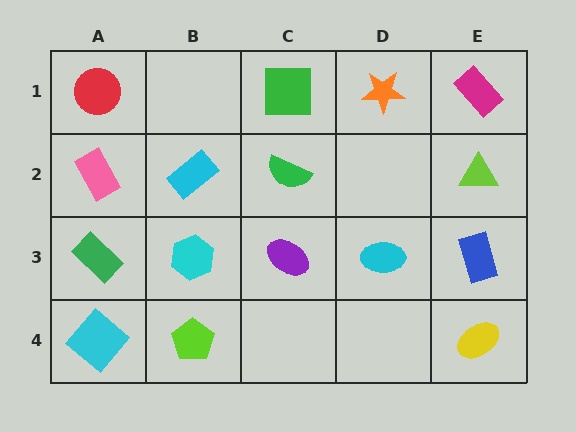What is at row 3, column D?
A cyan ellipse.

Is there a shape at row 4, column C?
No, that cell is empty.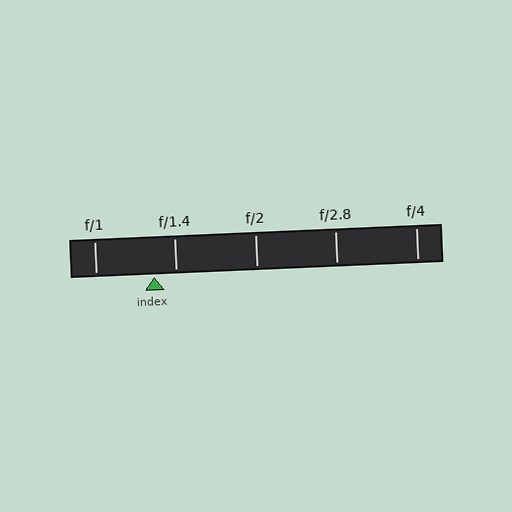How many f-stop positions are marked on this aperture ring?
There are 5 f-stop positions marked.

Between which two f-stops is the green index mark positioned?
The index mark is between f/1 and f/1.4.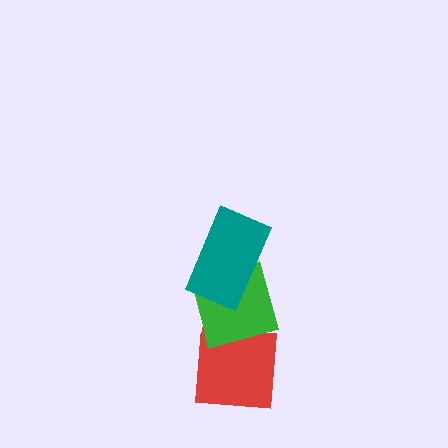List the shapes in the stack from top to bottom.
From top to bottom: the teal rectangle, the green diamond, the red square.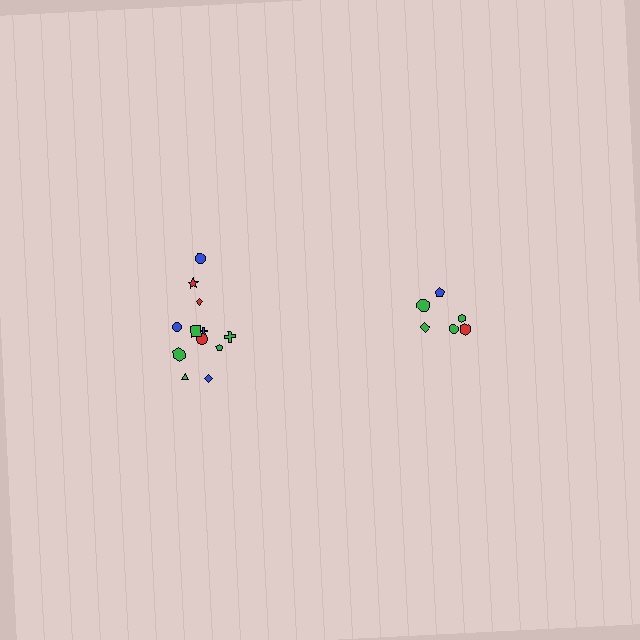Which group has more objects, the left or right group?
The left group.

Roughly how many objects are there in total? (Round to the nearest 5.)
Roughly 20 objects in total.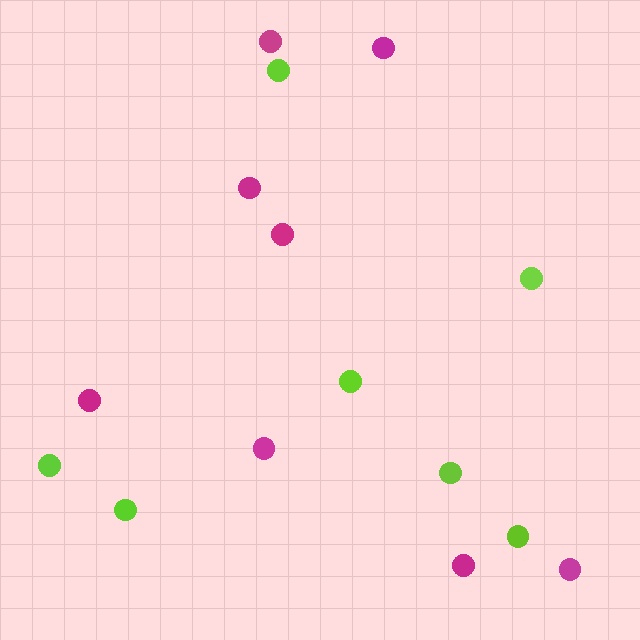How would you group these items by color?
There are 2 groups: one group of lime circles (7) and one group of magenta circles (8).